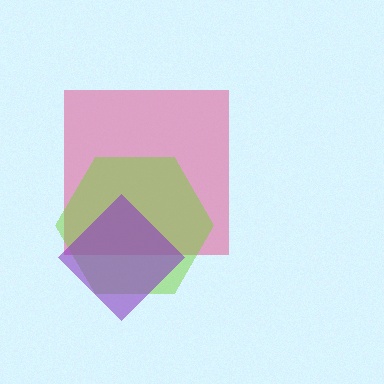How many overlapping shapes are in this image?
There are 3 overlapping shapes in the image.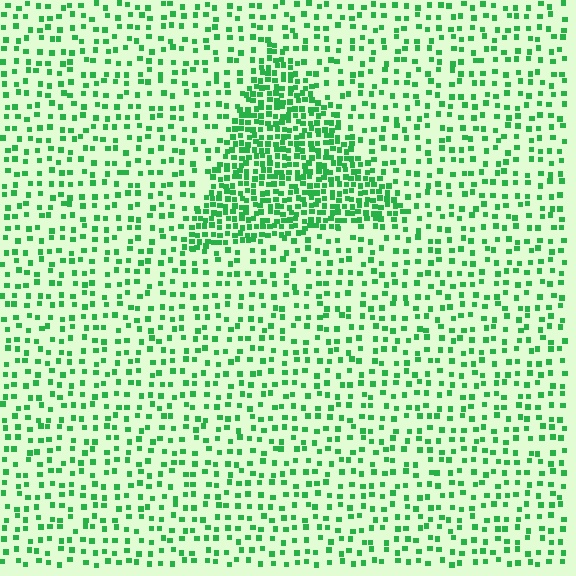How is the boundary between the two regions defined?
The boundary is defined by a change in element density (approximately 2.5x ratio). All elements are the same color, size, and shape.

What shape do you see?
I see a triangle.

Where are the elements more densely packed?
The elements are more densely packed inside the triangle boundary.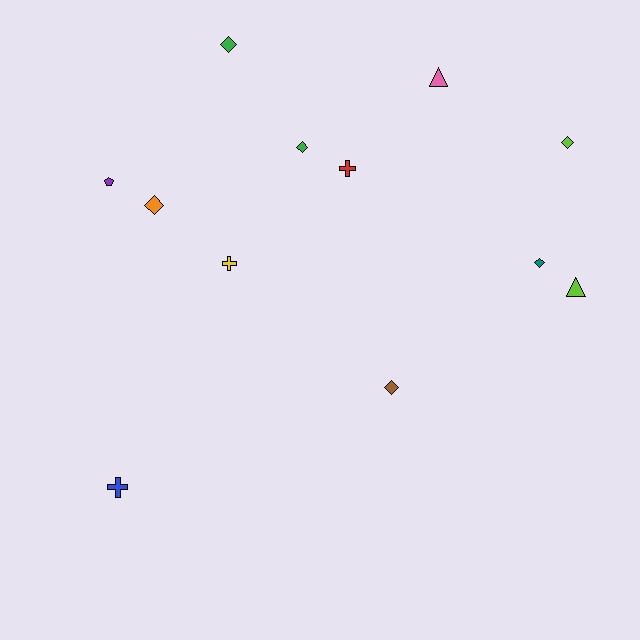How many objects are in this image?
There are 12 objects.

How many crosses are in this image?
There are 3 crosses.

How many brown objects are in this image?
There is 1 brown object.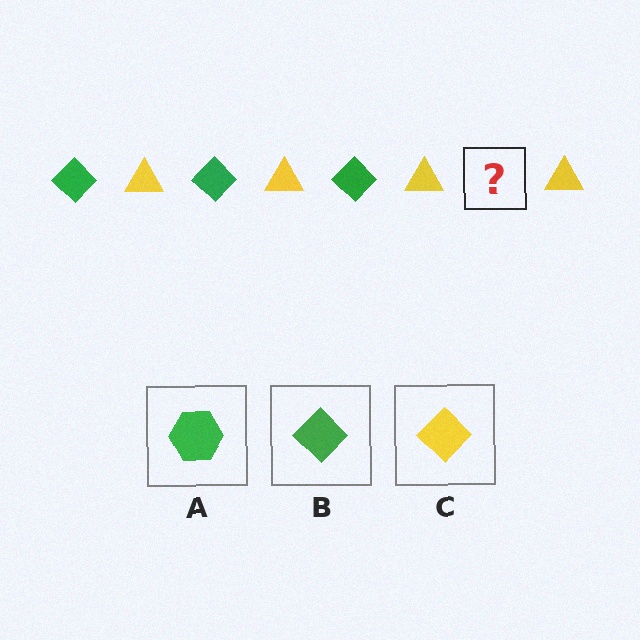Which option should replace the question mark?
Option B.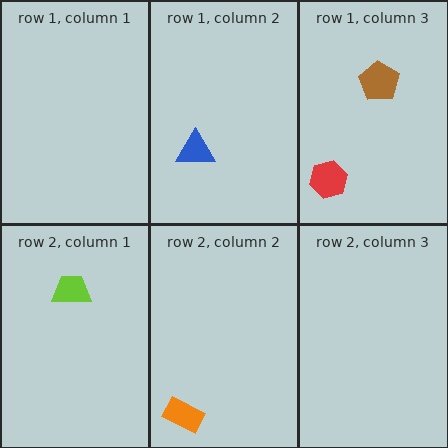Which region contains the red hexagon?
The row 1, column 3 region.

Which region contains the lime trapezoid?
The row 2, column 1 region.